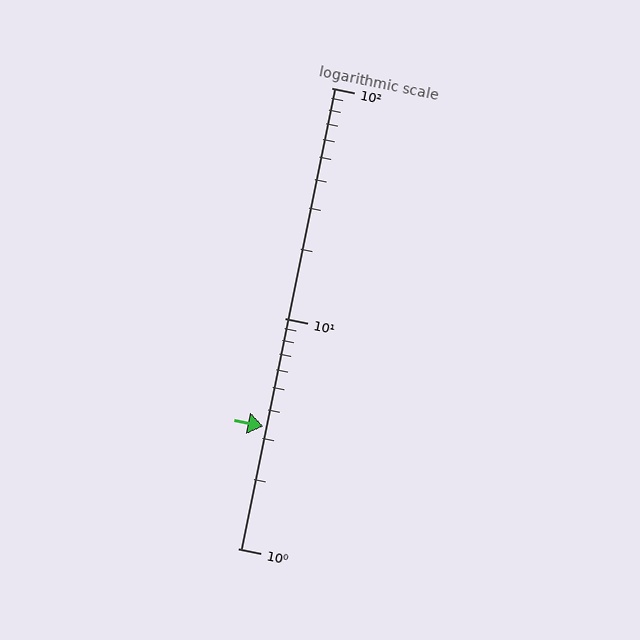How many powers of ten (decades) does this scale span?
The scale spans 2 decades, from 1 to 100.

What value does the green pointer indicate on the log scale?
The pointer indicates approximately 3.4.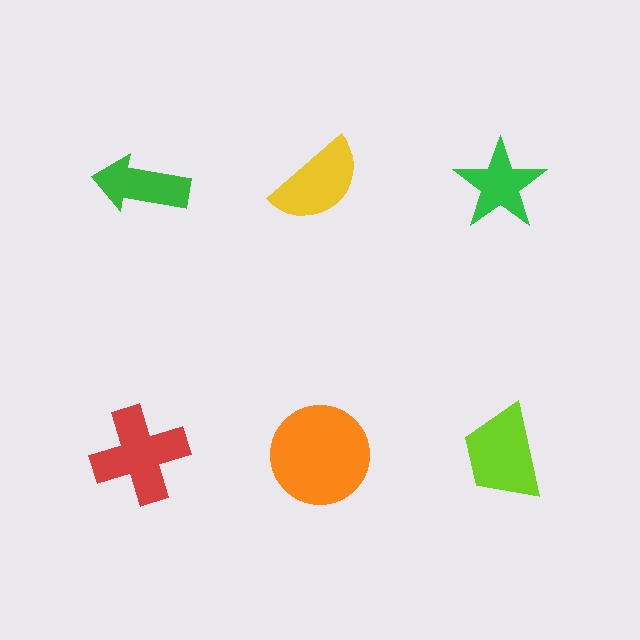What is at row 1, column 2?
A yellow semicircle.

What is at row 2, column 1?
A red cross.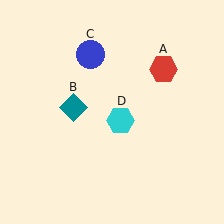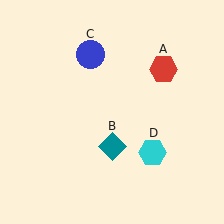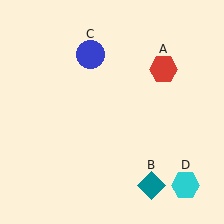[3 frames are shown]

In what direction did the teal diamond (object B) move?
The teal diamond (object B) moved down and to the right.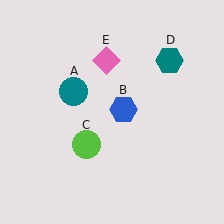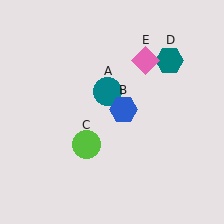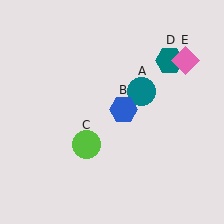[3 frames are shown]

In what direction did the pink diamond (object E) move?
The pink diamond (object E) moved right.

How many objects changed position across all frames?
2 objects changed position: teal circle (object A), pink diamond (object E).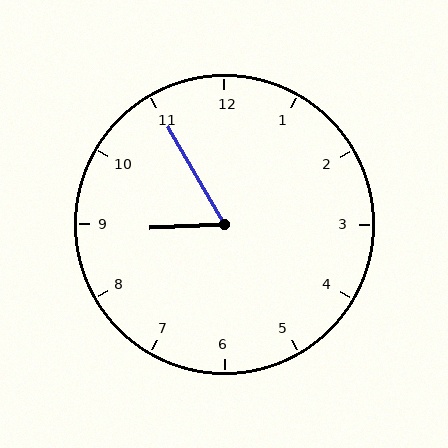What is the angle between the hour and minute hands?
Approximately 62 degrees.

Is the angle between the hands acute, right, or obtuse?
It is acute.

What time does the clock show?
8:55.